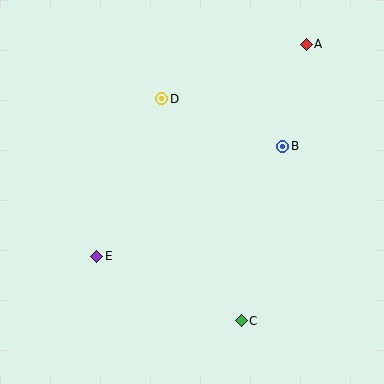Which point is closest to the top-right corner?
Point A is closest to the top-right corner.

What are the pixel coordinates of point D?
Point D is at (162, 99).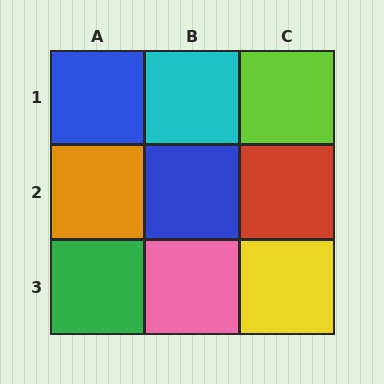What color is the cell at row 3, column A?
Green.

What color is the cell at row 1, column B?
Cyan.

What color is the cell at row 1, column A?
Blue.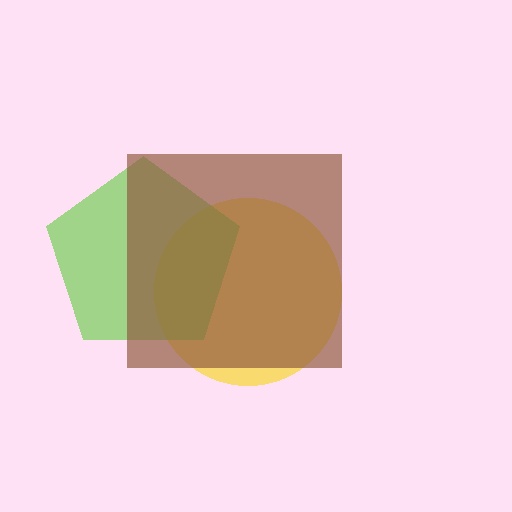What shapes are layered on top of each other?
The layered shapes are: a yellow circle, a lime pentagon, a brown square.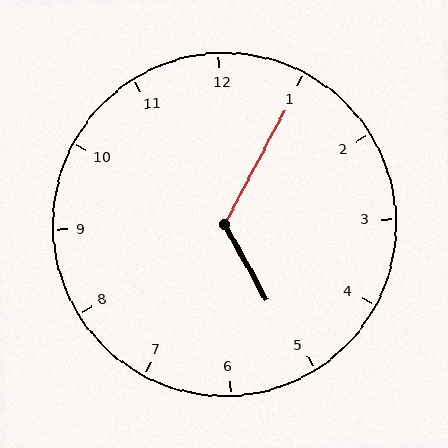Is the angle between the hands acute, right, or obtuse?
It is obtuse.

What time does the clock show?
5:05.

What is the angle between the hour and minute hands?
Approximately 122 degrees.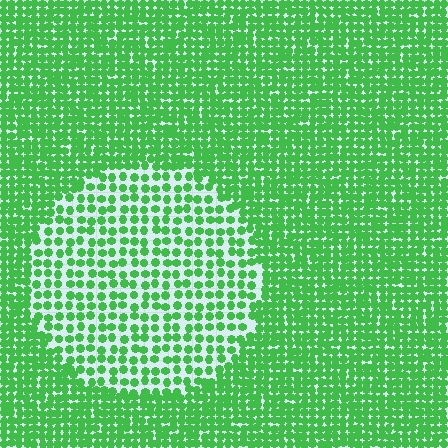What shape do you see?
I see a circle.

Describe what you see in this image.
The image contains small green elements arranged at two different densities. A circle-shaped region is visible where the elements are less densely packed than the surrounding area.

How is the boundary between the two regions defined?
The boundary is defined by a change in element density (approximately 1.9x ratio). All elements are the same color, size, and shape.